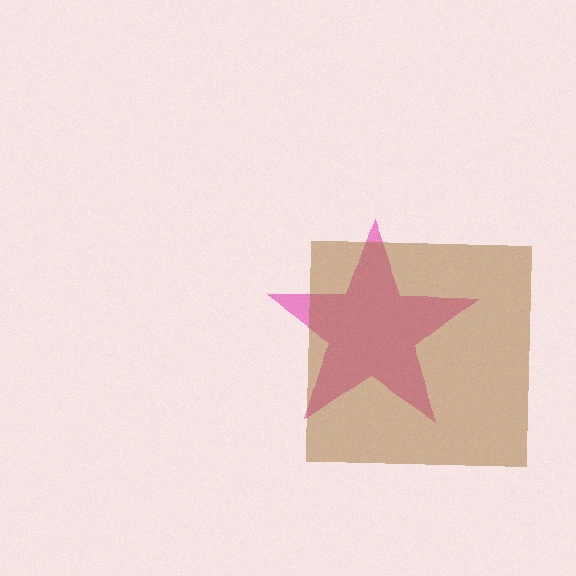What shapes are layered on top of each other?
The layered shapes are: a pink star, a brown square.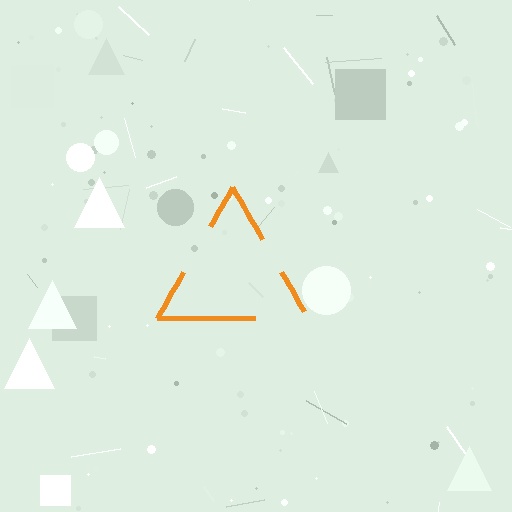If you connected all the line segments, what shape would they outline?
They would outline a triangle.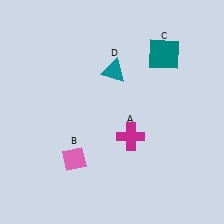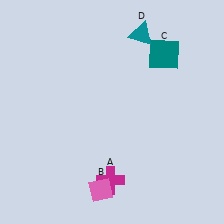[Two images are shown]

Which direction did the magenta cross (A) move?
The magenta cross (A) moved down.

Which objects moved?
The objects that moved are: the magenta cross (A), the pink diamond (B), the teal triangle (D).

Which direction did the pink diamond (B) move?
The pink diamond (B) moved down.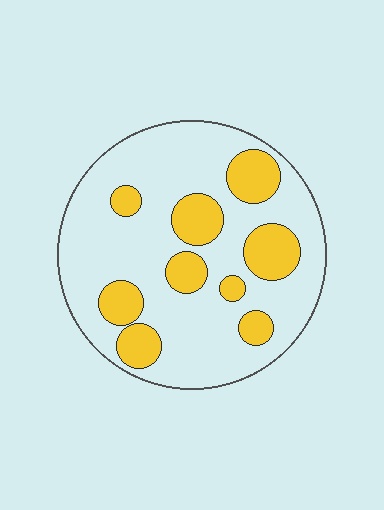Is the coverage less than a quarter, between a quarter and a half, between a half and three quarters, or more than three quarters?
Between a quarter and a half.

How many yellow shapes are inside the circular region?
9.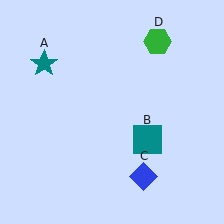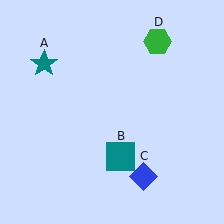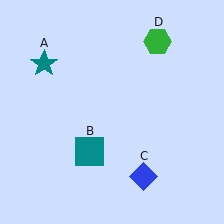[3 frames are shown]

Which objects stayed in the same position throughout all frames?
Teal star (object A) and blue diamond (object C) and green hexagon (object D) remained stationary.